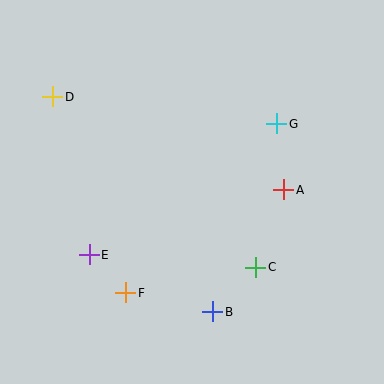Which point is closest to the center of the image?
Point A at (284, 190) is closest to the center.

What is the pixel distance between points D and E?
The distance between D and E is 162 pixels.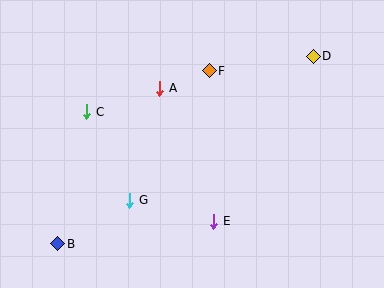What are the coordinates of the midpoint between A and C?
The midpoint between A and C is at (123, 100).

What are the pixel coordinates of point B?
Point B is at (58, 244).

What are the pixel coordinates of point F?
Point F is at (209, 71).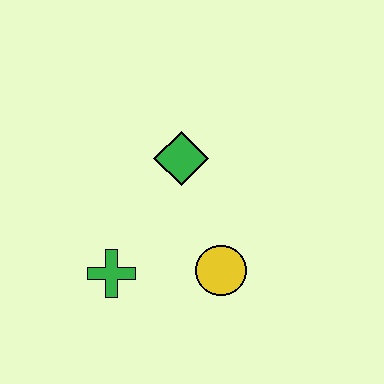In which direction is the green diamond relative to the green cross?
The green diamond is above the green cross.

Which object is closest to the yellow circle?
The green cross is closest to the yellow circle.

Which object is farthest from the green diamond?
The green cross is farthest from the green diamond.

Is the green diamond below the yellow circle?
No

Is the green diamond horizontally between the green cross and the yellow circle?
Yes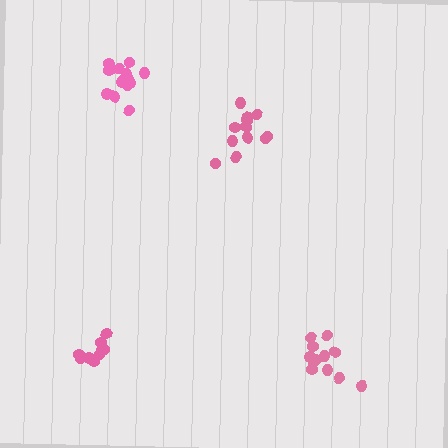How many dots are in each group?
Group 1: 12 dots, Group 2: 9 dots, Group 3: 12 dots, Group 4: 15 dots (48 total).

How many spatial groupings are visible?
There are 4 spatial groupings.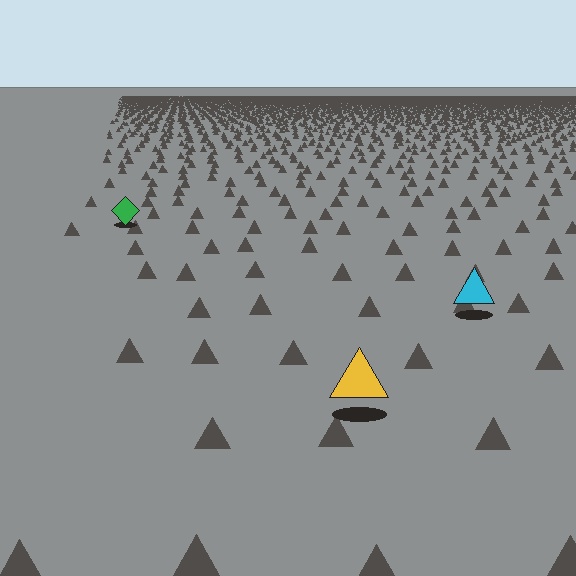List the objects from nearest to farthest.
From nearest to farthest: the yellow triangle, the cyan triangle, the green diamond.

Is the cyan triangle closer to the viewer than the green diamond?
Yes. The cyan triangle is closer — you can tell from the texture gradient: the ground texture is coarser near it.